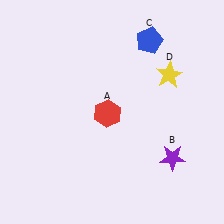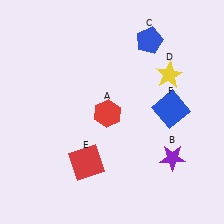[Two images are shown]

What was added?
A red square (E), a blue square (F) were added in Image 2.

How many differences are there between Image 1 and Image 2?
There are 2 differences between the two images.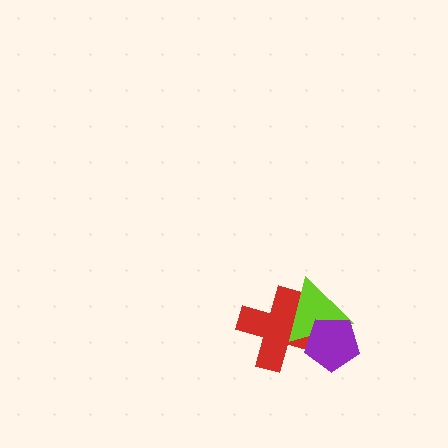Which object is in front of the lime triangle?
The purple pentagon is in front of the lime triangle.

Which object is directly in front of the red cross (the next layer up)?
The lime triangle is directly in front of the red cross.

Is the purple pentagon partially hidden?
No, no other shape covers it.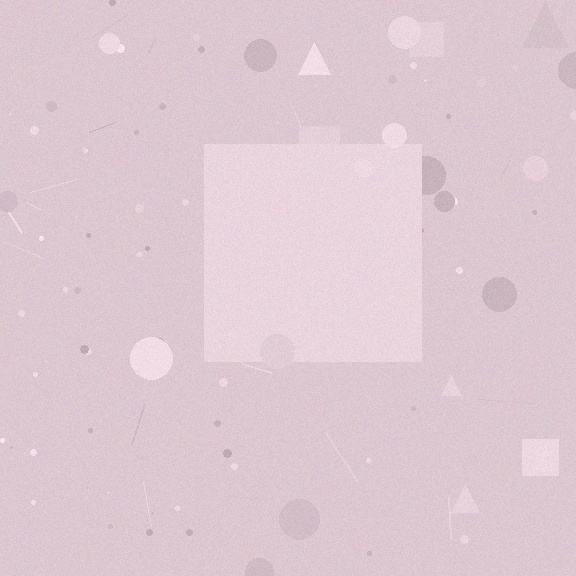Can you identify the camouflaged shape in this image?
The camouflaged shape is a square.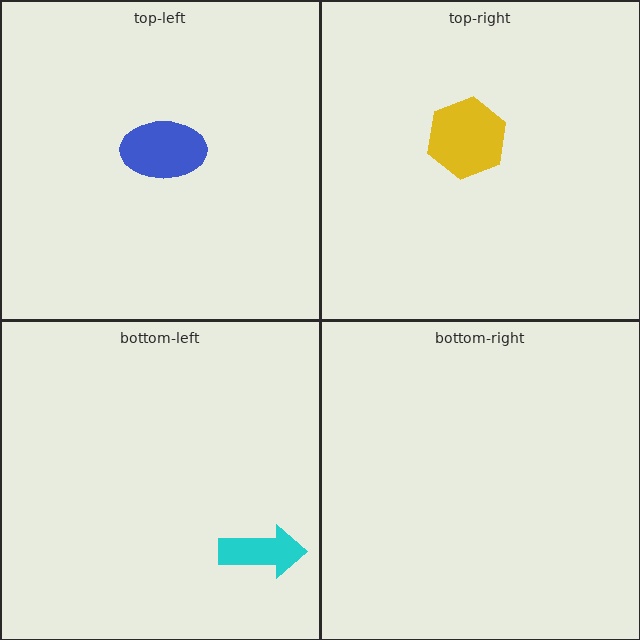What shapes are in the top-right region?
The yellow hexagon.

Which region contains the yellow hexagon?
The top-right region.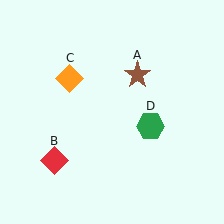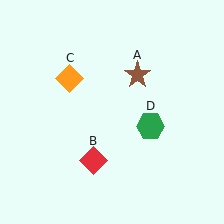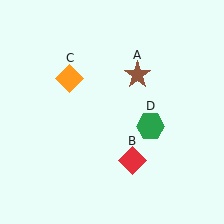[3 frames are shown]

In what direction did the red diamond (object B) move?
The red diamond (object B) moved right.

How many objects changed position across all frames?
1 object changed position: red diamond (object B).